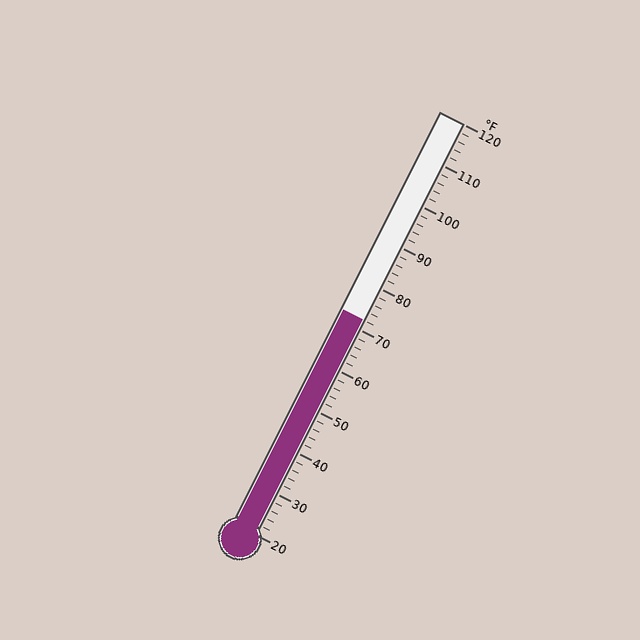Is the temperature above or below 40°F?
The temperature is above 40°F.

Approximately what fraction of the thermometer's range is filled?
The thermometer is filled to approximately 50% of its range.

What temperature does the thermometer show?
The thermometer shows approximately 72°F.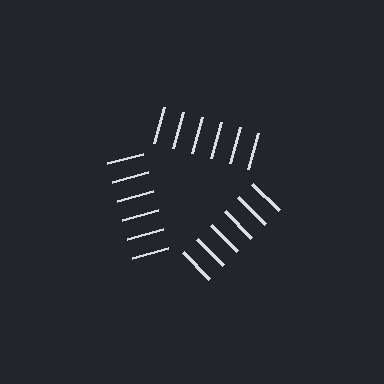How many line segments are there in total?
18 — 6 along each of the 3 edges.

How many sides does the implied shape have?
3 sides — the line-ends trace a triangle.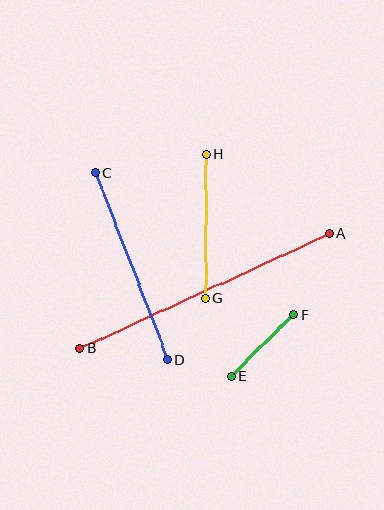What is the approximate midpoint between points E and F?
The midpoint is at approximately (263, 345) pixels.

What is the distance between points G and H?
The distance is approximately 144 pixels.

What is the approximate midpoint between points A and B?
The midpoint is at approximately (205, 291) pixels.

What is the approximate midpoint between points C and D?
The midpoint is at approximately (131, 266) pixels.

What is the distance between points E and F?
The distance is approximately 87 pixels.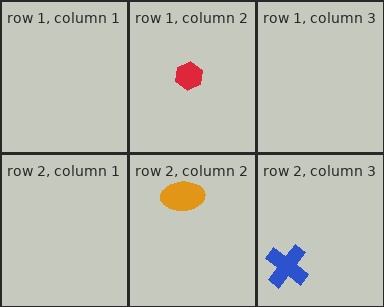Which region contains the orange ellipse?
The row 2, column 2 region.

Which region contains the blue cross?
The row 2, column 3 region.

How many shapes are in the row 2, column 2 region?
1.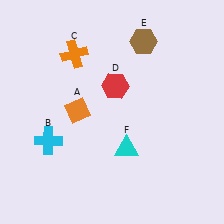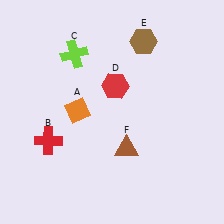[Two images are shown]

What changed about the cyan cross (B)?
In Image 1, B is cyan. In Image 2, it changed to red.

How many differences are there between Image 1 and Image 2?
There are 3 differences between the two images.